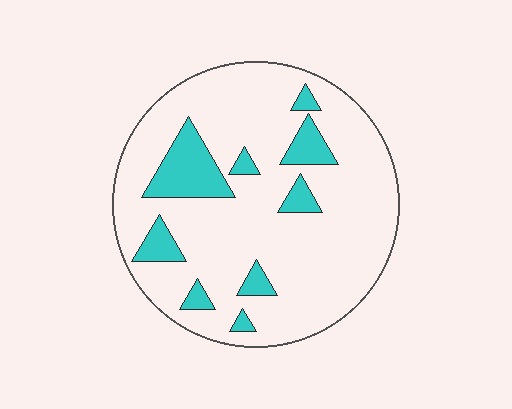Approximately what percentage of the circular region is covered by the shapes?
Approximately 15%.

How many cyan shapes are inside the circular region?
9.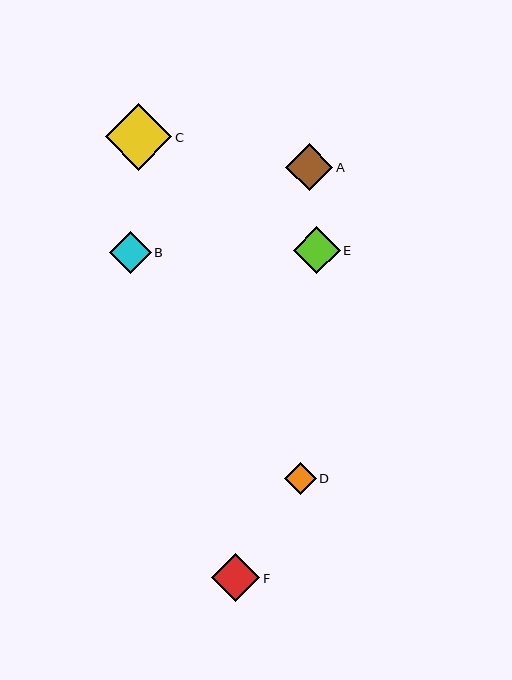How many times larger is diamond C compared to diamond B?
Diamond C is approximately 1.6 times the size of diamond B.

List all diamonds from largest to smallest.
From largest to smallest: C, F, A, E, B, D.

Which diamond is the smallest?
Diamond D is the smallest with a size of approximately 31 pixels.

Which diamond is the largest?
Diamond C is the largest with a size of approximately 66 pixels.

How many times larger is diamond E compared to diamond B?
Diamond E is approximately 1.1 times the size of diamond B.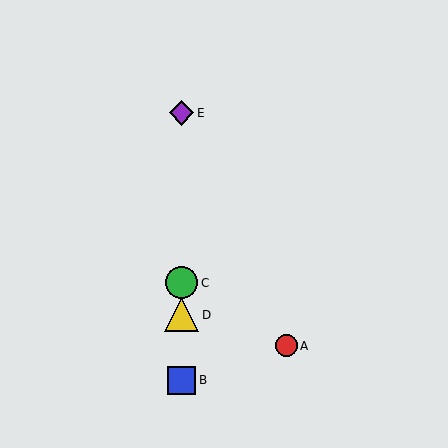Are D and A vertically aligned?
No, D is at x≈182 and A is at x≈286.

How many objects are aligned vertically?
4 objects (B, C, D, E) are aligned vertically.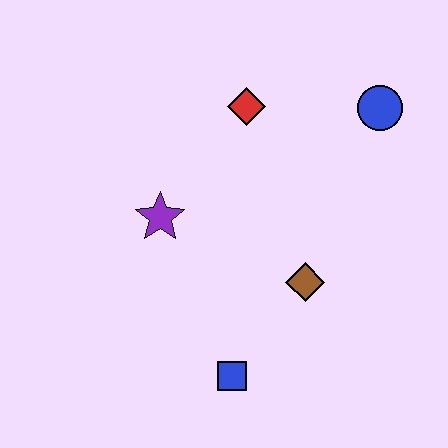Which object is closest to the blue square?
The brown diamond is closest to the blue square.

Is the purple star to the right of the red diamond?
No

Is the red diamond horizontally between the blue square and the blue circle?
Yes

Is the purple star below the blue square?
No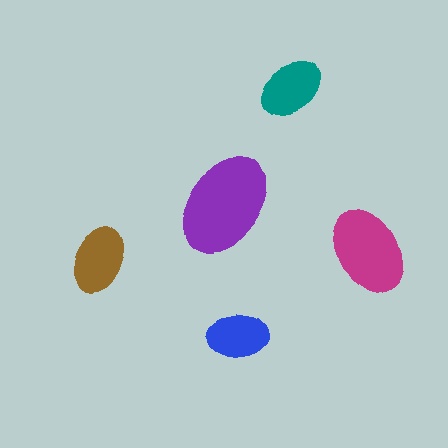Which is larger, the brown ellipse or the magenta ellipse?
The magenta one.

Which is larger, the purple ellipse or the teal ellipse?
The purple one.